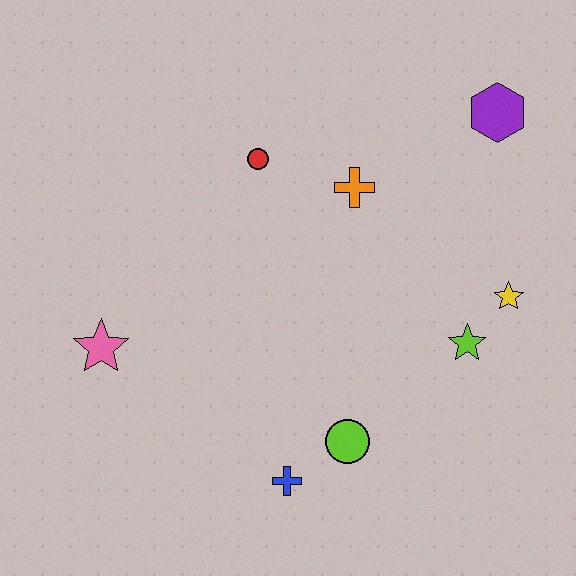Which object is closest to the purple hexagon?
The orange cross is closest to the purple hexagon.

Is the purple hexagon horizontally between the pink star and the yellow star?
Yes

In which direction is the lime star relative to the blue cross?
The lime star is to the right of the blue cross.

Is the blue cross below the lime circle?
Yes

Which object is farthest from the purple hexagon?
The pink star is farthest from the purple hexagon.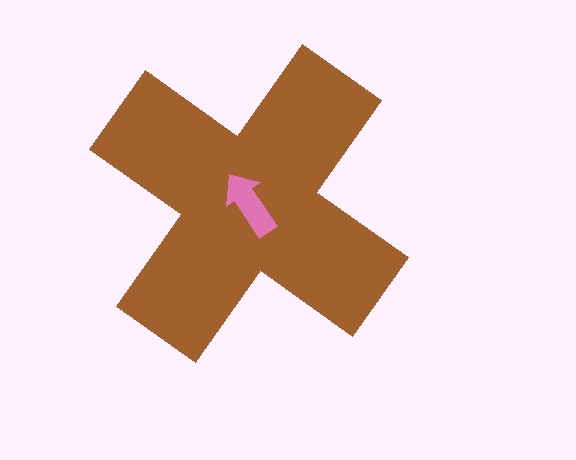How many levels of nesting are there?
2.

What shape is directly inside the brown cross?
The pink arrow.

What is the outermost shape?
The brown cross.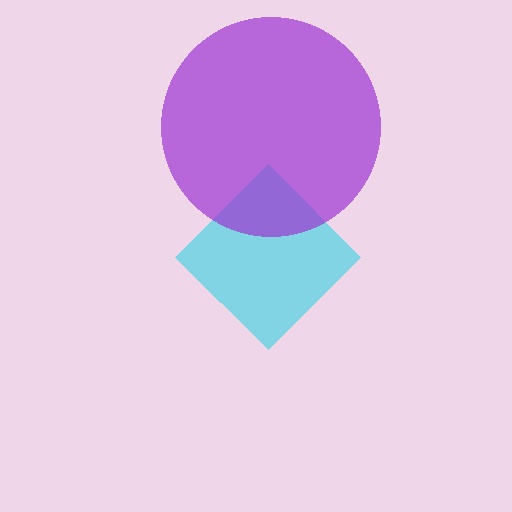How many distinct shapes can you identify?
There are 2 distinct shapes: a cyan diamond, a purple circle.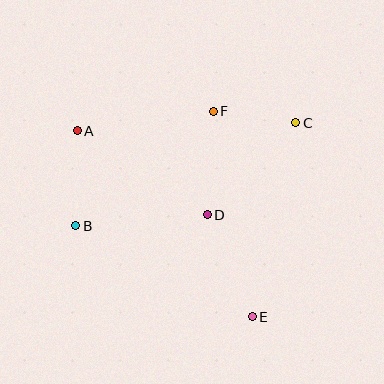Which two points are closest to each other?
Points C and F are closest to each other.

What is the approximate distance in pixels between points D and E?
The distance between D and E is approximately 112 pixels.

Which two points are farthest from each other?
Points A and E are farthest from each other.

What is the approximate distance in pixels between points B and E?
The distance between B and E is approximately 199 pixels.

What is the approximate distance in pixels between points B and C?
The distance between B and C is approximately 243 pixels.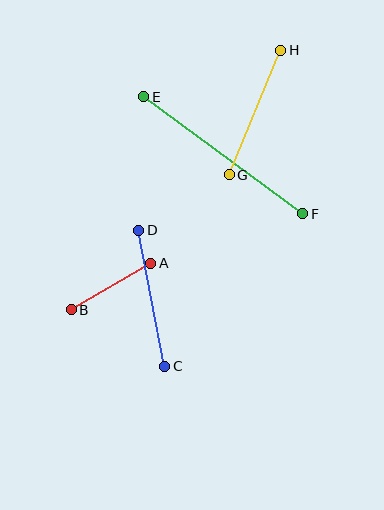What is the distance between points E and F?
The distance is approximately 197 pixels.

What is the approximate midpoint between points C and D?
The midpoint is at approximately (152, 298) pixels.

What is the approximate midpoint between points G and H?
The midpoint is at approximately (255, 113) pixels.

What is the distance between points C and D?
The distance is approximately 139 pixels.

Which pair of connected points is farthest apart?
Points E and F are farthest apart.